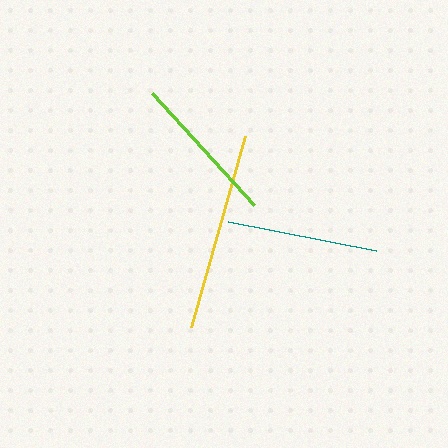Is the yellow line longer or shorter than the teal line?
The yellow line is longer than the teal line.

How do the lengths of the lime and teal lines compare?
The lime and teal lines are approximately the same length.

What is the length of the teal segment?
The teal segment is approximately 150 pixels long.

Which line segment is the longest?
The yellow line is the longest at approximately 198 pixels.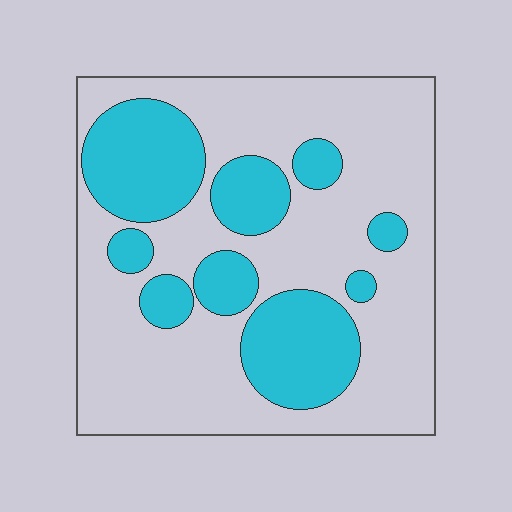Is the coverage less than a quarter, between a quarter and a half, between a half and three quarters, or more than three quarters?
Between a quarter and a half.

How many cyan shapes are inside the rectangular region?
9.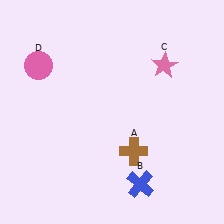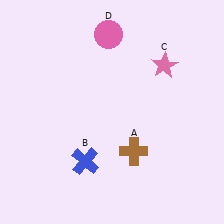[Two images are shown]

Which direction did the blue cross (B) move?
The blue cross (B) moved left.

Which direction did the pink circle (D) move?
The pink circle (D) moved right.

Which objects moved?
The objects that moved are: the blue cross (B), the pink circle (D).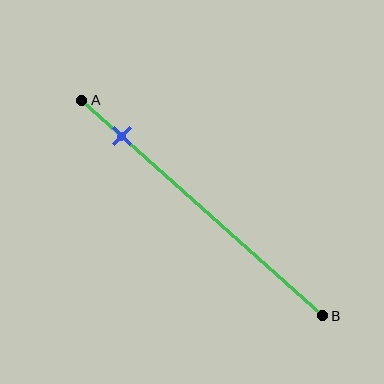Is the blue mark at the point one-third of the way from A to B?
No, the mark is at about 15% from A, not at the 33% one-third point.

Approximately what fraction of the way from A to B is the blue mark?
The blue mark is approximately 15% of the way from A to B.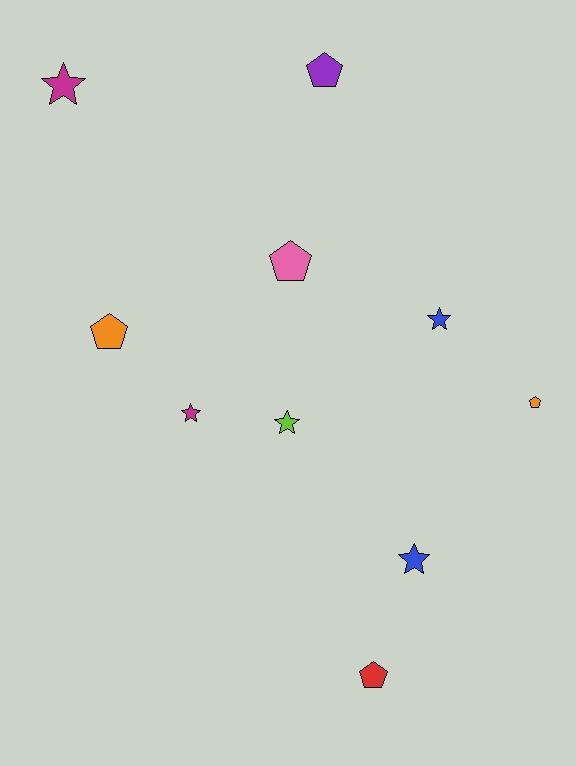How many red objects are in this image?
There is 1 red object.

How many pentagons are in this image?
There are 5 pentagons.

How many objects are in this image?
There are 10 objects.